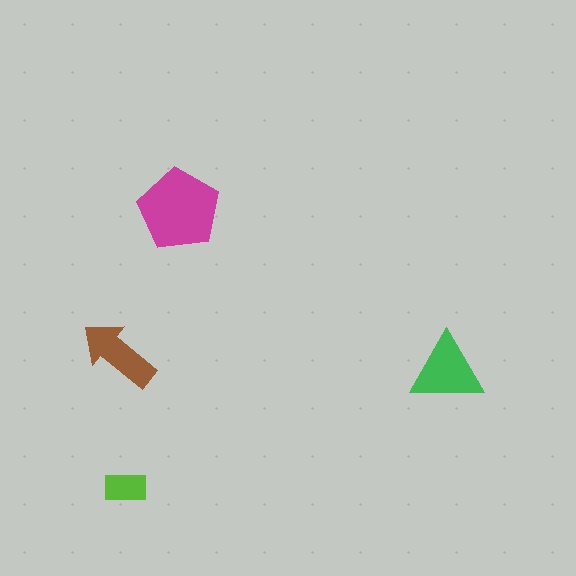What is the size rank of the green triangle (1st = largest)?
2nd.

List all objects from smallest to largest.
The lime rectangle, the brown arrow, the green triangle, the magenta pentagon.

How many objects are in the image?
There are 4 objects in the image.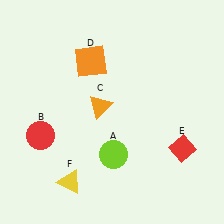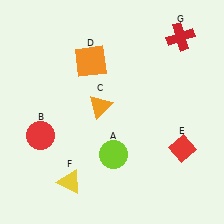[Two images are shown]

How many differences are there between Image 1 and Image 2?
There is 1 difference between the two images.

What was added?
A red cross (G) was added in Image 2.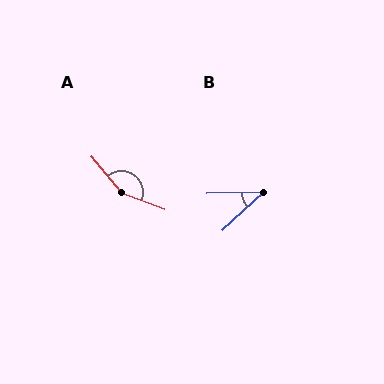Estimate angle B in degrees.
Approximately 42 degrees.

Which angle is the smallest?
B, at approximately 42 degrees.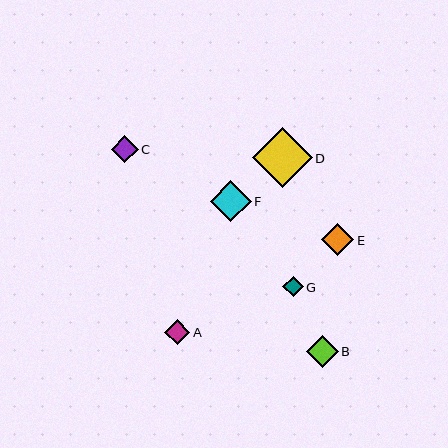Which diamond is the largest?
Diamond D is the largest with a size of approximately 60 pixels.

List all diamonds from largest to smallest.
From largest to smallest: D, F, E, B, C, A, G.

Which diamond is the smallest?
Diamond G is the smallest with a size of approximately 20 pixels.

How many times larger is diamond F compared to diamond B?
Diamond F is approximately 1.3 times the size of diamond B.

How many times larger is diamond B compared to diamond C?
Diamond B is approximately 1.2 times the size of diamond C.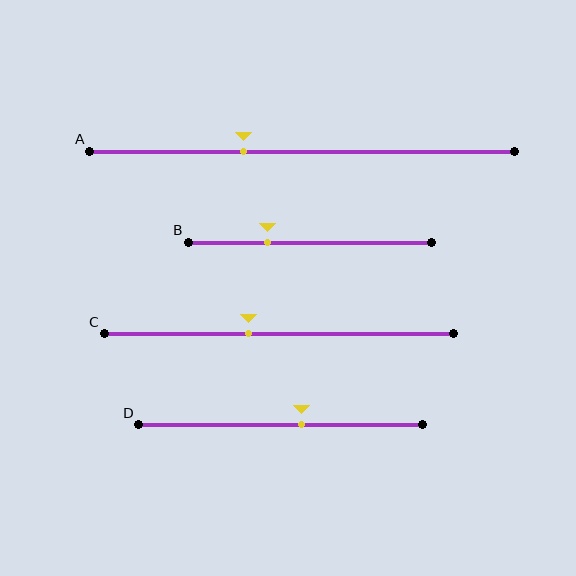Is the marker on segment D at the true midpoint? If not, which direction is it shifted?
No, the marker on segment D is shifted to the right by about 7% of the segment length.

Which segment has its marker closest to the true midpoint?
Segment D has its marker closest to the true midpoint.